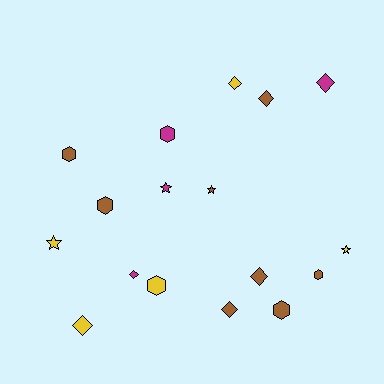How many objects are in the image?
There are 17 objects.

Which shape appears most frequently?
Diamond, with 7 objects.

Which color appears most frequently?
Brown, with 8 objects.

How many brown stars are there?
There is 1 brown star.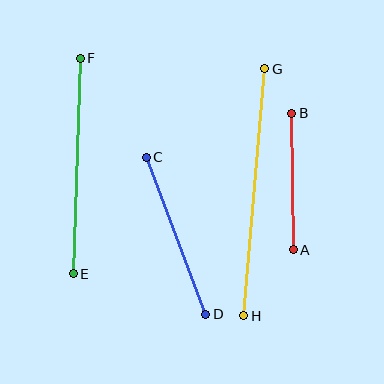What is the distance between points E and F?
The distance is approximately 216 pixels.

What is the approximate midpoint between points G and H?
The midpoint is at approximately (254, 192) pixels.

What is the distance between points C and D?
The distance is approximately 168 pixels.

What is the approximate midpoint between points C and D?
The midpoint is at approximately (176, 236) pixels.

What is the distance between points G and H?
The distance is approximately 248 pixels.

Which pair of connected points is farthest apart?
Points G and H are farthest apart.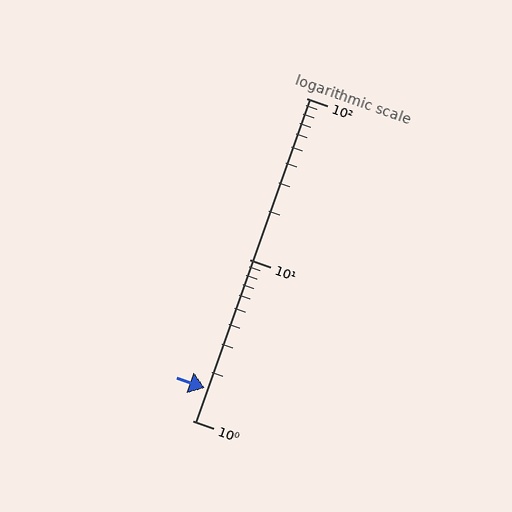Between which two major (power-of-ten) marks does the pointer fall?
The pointer is between 1 and 10.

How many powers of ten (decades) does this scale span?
The scale spans 2 decades, from 1 to 100.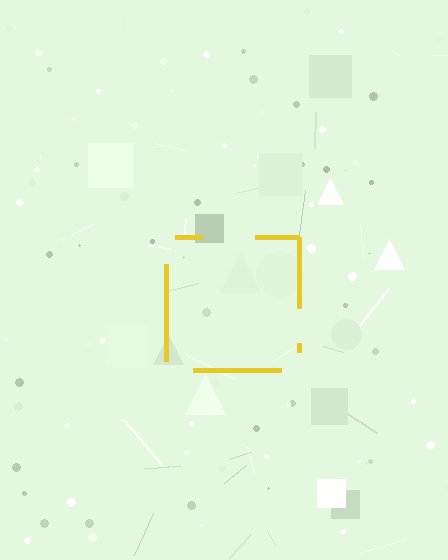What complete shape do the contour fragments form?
The contour fragments form a square.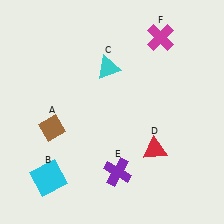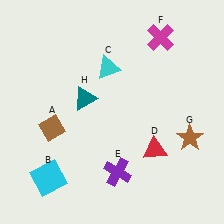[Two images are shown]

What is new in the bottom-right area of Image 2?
A brown star (G) was added in the bottom-right area of Image 2.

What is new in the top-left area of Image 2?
A teal triangle (H) was added in the top-left area of Image 2.